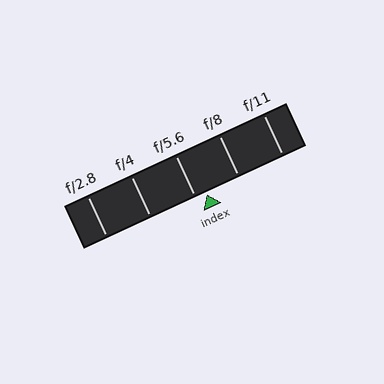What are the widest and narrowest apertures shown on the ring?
The widest aperture shown is f/2.8 and the narrowest is f/11.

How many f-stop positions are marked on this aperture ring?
There are 5 f-stop positions marked.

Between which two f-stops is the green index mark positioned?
The index mark is between f/5.6 and f/8.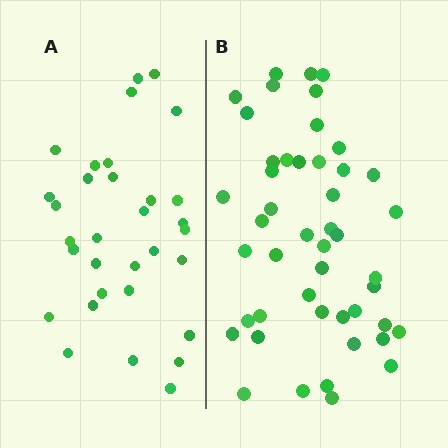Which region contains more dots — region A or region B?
Region B (the right region) has more dots.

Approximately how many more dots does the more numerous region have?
Region B has approximately 15 more dots than region A.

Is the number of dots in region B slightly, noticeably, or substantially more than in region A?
Region B has substantially more. The ratio is roughly 1.5 to 1.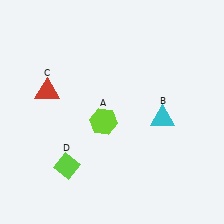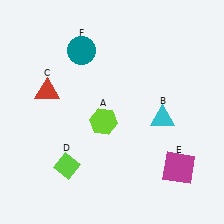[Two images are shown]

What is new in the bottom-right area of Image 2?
A magenta square (E) was added in the bottom-right area of Image 2.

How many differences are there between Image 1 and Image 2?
There are 2 differences between the two images.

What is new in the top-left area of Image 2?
A teal circle (F) was added in the top-left area of Image 2.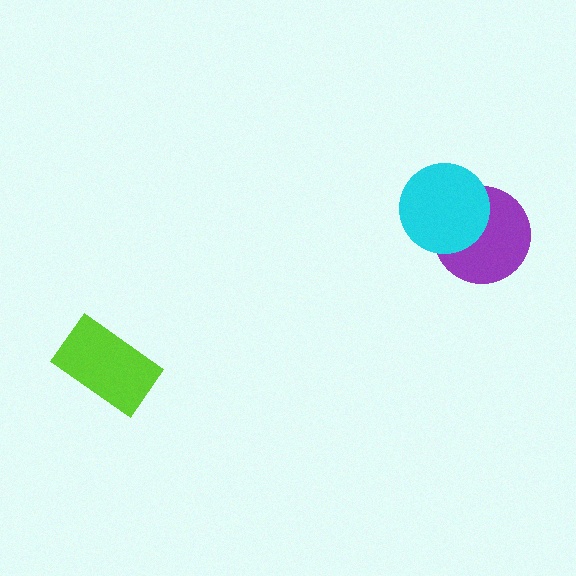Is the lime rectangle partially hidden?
No, no other shape covers it.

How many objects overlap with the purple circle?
1 object overlaps with the purple circle.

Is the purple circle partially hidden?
Yes, it is partially covered by another shape.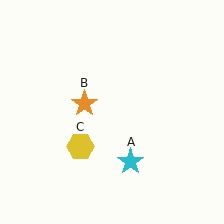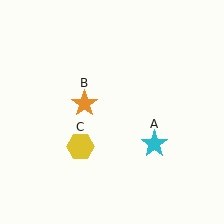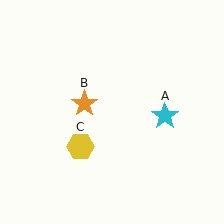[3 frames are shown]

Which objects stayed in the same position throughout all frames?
Orange star (object B) and yellow hexagon (object C) remained stationary.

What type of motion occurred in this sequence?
The cyan star (object A) rotated counterclockwise around the center of the scene.